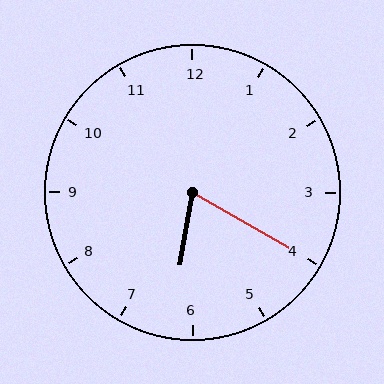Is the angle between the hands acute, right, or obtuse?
It is acute.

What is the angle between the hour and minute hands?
Approximately 70 degrees.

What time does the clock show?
6:20.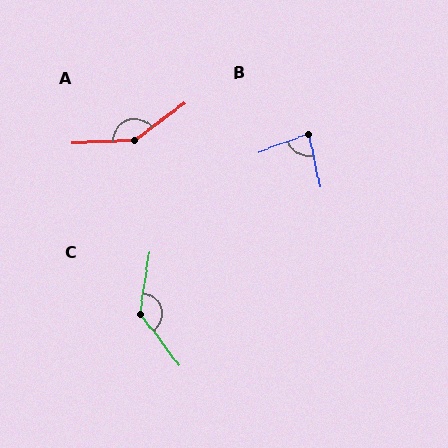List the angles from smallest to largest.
B (82°), C (134°), A (146°).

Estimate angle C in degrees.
Approximately 134 degrees.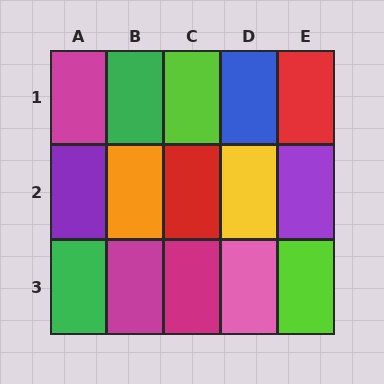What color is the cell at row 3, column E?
Lime.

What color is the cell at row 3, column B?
Magenta.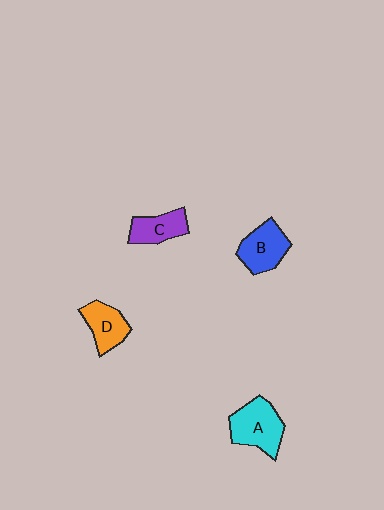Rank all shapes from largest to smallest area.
From largest to smallest: A (cyan), B (blue), D (orange), C (purple).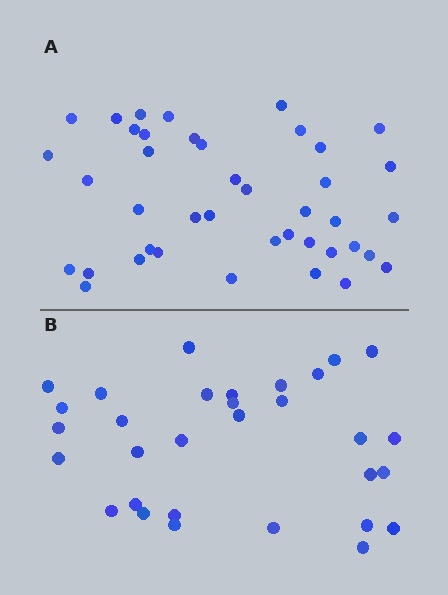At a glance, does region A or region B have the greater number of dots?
Region A (the top region) has more dots.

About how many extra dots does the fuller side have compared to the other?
Region A has roughly 10 or so more dots than region B.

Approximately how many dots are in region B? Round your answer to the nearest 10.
About 30 dots. (The exact count is 31, which rounds to 30.)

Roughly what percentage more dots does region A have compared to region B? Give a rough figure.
About 30% more.